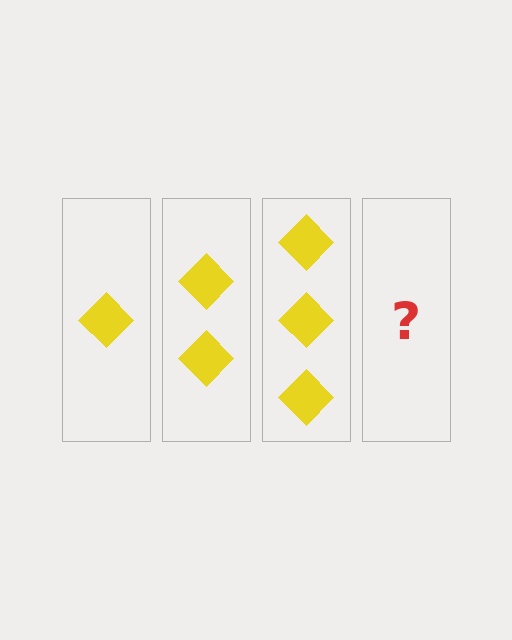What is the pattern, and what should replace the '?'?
The pattern is that each step adds one more diamond. The '?' should be 4 diamonds.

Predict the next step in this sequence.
The next step is 4 diamonds.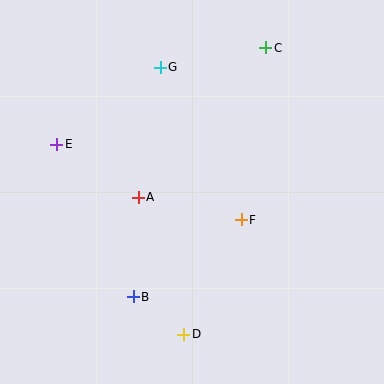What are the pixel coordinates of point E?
Point E is at (57, 144).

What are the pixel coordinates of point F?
Point F is at (241, 220).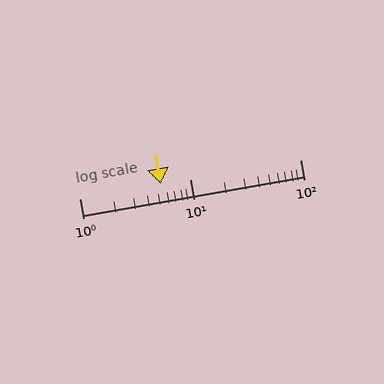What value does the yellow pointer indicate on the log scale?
The pointer indicates approximately 5.5.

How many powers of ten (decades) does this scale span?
The scale spans 2 decades, from 1 to 100.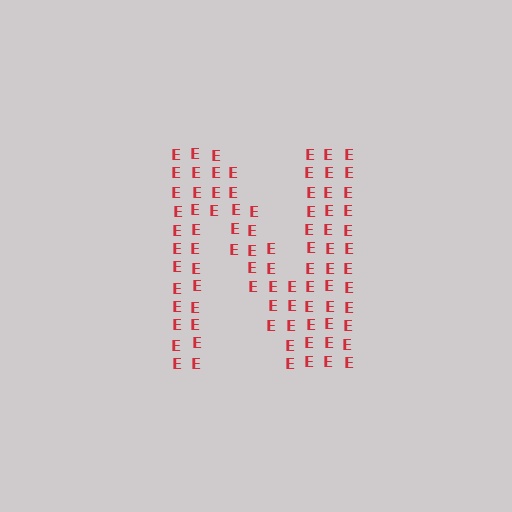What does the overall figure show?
The overall figure shows the letter N.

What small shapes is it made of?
It is made of small letter E's.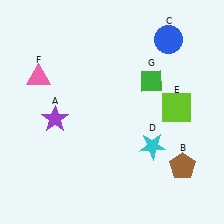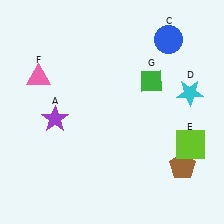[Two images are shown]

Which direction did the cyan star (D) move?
The cyan star (D) moved up.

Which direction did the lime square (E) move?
The lime square (E) moved down.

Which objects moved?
The objects that moved are: the cyan star (D), the lime square (E).